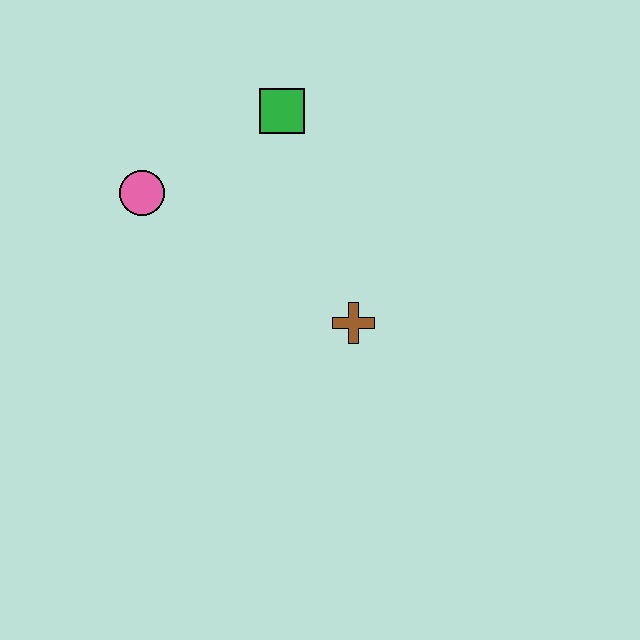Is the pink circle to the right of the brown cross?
No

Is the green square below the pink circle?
No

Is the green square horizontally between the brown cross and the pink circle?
Yes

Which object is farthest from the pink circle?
The brown cross is farthest from the pink circle.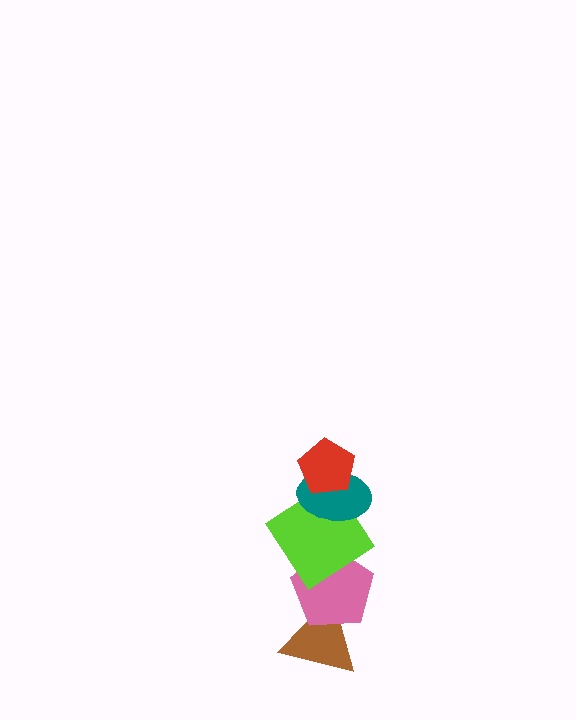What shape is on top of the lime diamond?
The teal ellipse is on top of the lime diamond.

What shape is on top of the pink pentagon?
The lime diamond is on top of the pink pentagon.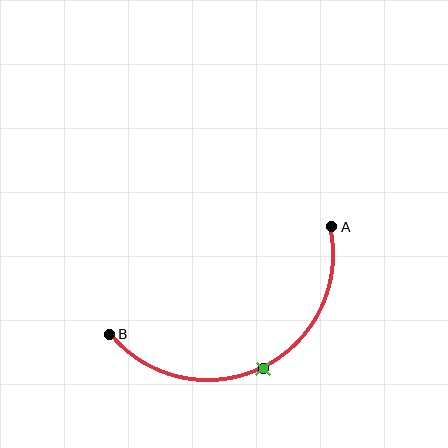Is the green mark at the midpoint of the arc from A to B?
Yes. The green mark lies on the arc at equal arc-length from both A and B — it is the arc midpoint.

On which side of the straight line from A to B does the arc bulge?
The arc bulges below the straight line connecting A and B.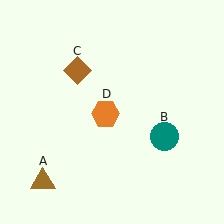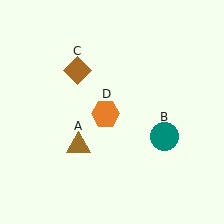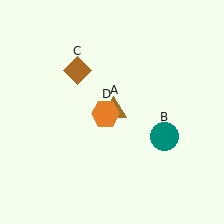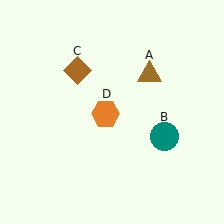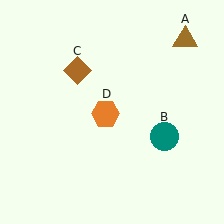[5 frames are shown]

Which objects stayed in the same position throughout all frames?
Teal circle (object B) and brown diamond (object C) and orange hexagon (object D) remained stationary.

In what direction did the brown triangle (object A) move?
The brown triangle (object A) moved up and to the right.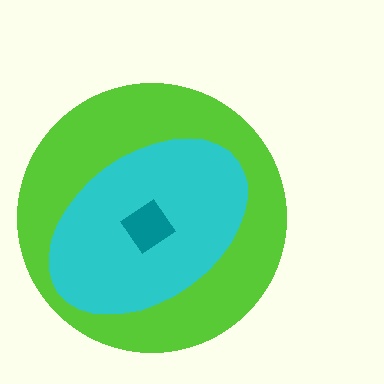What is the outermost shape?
The lime circle.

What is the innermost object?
The teal diamond.